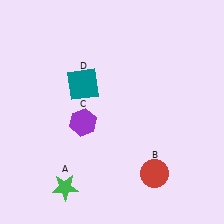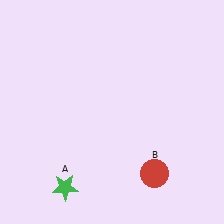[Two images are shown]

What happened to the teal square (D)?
The teal square (D) was removed in Image 2. It was in the top-left area of Image 1.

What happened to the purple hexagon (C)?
The purple hexagon (C) was removed in Image 2. It was in the bottom-left area of Image 1.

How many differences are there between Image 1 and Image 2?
There are 2 differences between the two images.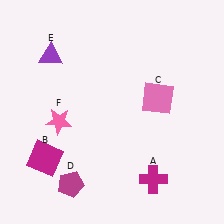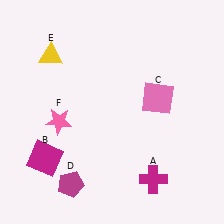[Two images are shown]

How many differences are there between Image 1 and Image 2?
There is 1 difference between the two images.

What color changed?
The triangle (E) changed from purple in Image 1 to yellow in Image 2.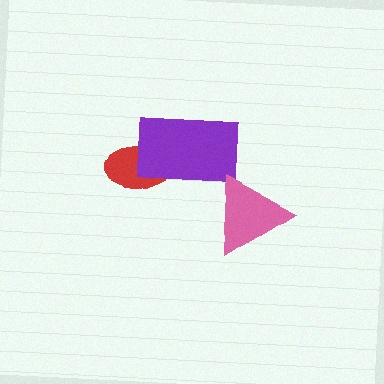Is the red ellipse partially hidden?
Yes, it is partially covered by another shape.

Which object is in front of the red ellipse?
The purple rectangle is in front of the red ellipse.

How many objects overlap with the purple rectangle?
1 object overlaps with the purple rectangle.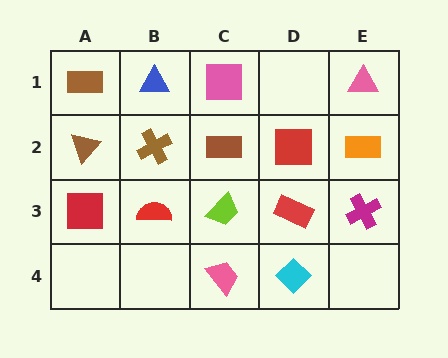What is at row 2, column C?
A brown rectangle.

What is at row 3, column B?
A red semicircle.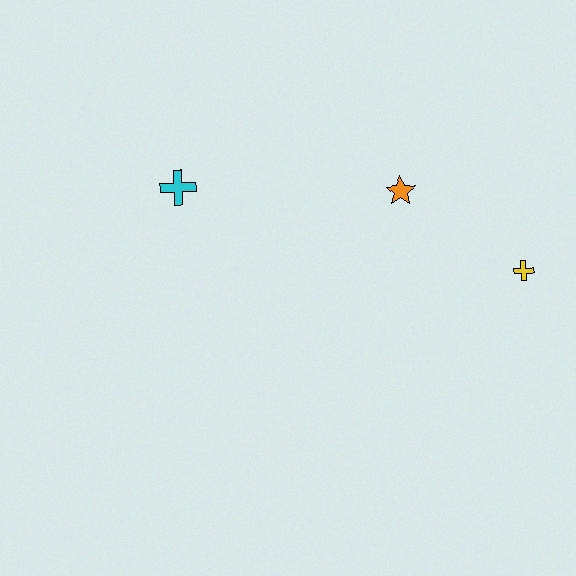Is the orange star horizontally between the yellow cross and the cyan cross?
Yes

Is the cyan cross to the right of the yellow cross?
No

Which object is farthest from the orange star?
The cyan cross is farthest from the orange star.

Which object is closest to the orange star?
The yellow cross is closest to the orange star.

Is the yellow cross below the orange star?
Yes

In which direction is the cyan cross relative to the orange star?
The cyan cross is to the left of the orange star.